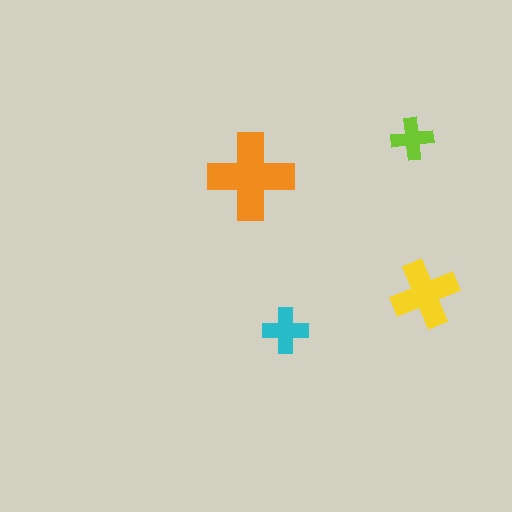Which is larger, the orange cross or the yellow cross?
The orange one.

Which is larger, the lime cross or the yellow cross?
The yellow one.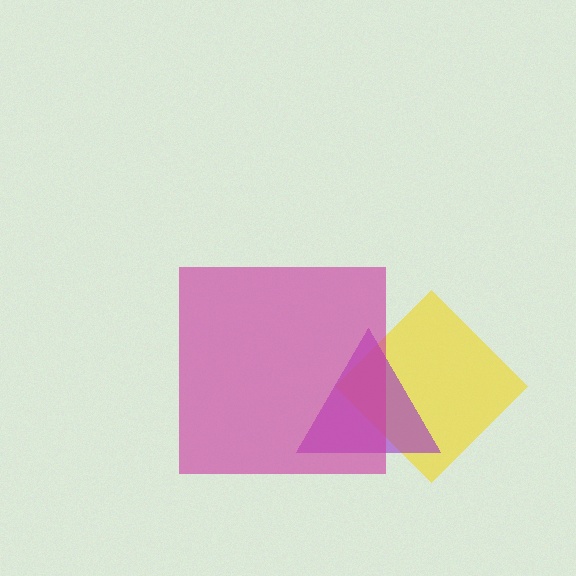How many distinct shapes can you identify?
There are 3 distinct shapes: a yellow diamond, a purple triangle, a magenta square.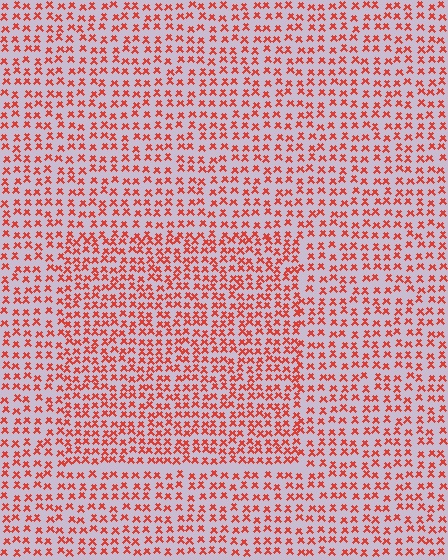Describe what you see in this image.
The image contains small red elements arranged at two different densities. A rectangle-shaped region is visible where the elements are more densely packed than the surrounding area.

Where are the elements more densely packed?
The elements are more densely packed inside the rectangle boundary.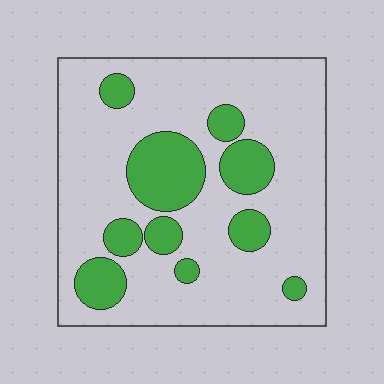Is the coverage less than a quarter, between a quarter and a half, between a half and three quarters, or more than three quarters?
Less than a quarter.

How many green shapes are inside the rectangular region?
10.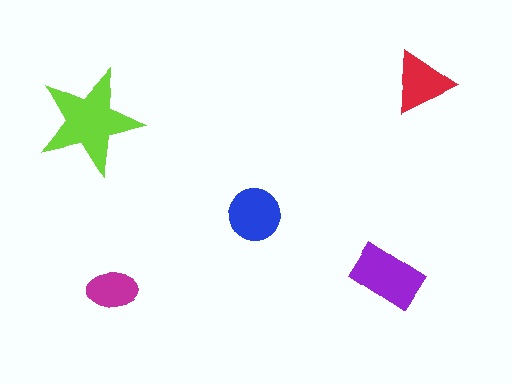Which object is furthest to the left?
The lime star is leftmost.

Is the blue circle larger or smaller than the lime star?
Smaller.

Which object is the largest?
The lime star.